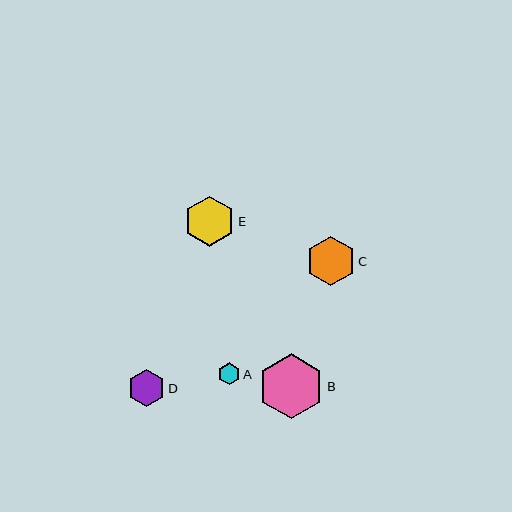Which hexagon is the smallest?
Hexagon A is the smallest with a size of approximately 22 pixels.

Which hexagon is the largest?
Hexagon B is the largest with a size of approximately 65 pixels.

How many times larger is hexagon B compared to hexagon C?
Hexagon B is approximately 1.3 times the size of hexagon C.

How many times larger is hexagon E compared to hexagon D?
Hexagon E is approximately 1.3 times the size of hexagon D.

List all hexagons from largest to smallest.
From largest to smallest: B, E, C, D, A.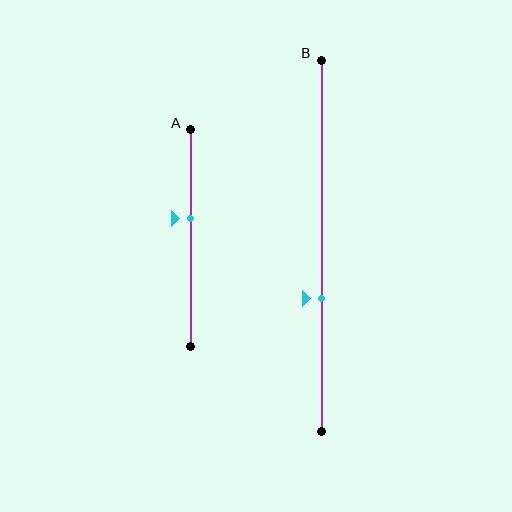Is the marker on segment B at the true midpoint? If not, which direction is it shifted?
No, the marker on segment B is shifted downward by about 14% of the segment length.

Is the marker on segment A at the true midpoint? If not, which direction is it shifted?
No, the marker on segment A is shifted upward by about 9% of the segment length.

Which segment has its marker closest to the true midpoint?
Segment A has its marker closest to the true midpoint.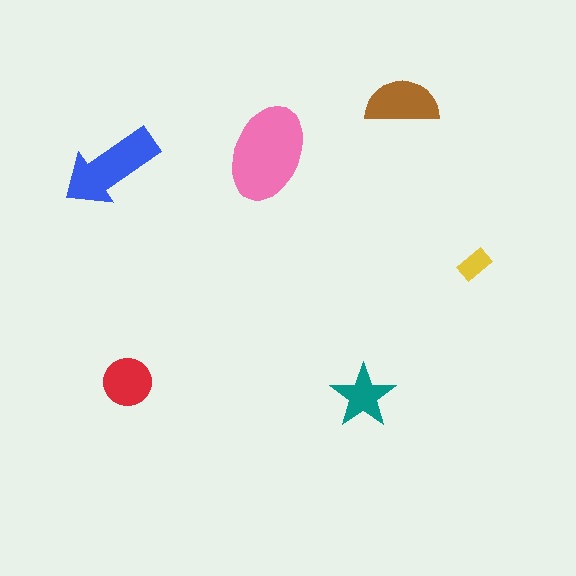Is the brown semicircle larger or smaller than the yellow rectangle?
Larger.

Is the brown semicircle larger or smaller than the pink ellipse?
Smaller.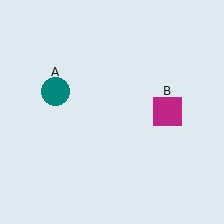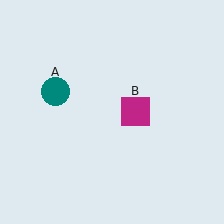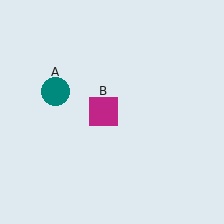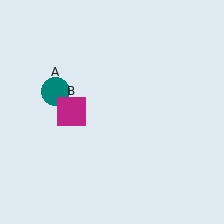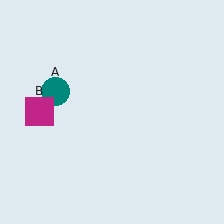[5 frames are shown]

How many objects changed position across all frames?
1 object changed position: magenta square (object B).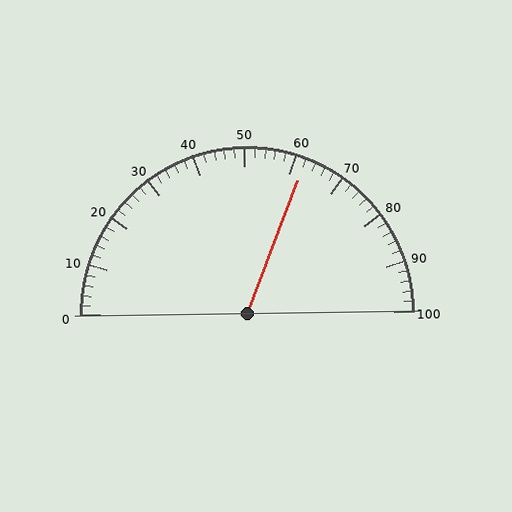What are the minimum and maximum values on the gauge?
The gauge ranges from 0 to 100.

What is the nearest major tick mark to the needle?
The nearest major tick mark is 60.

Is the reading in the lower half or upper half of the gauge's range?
The reading is in the upper half of the range (0 to 100).